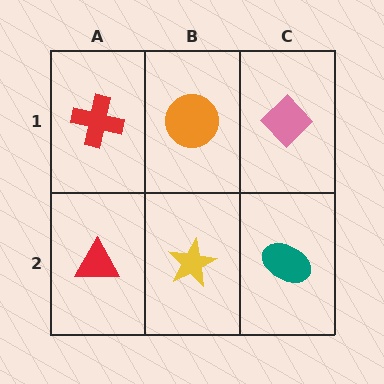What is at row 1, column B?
An orange circle.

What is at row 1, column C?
A pink diamond.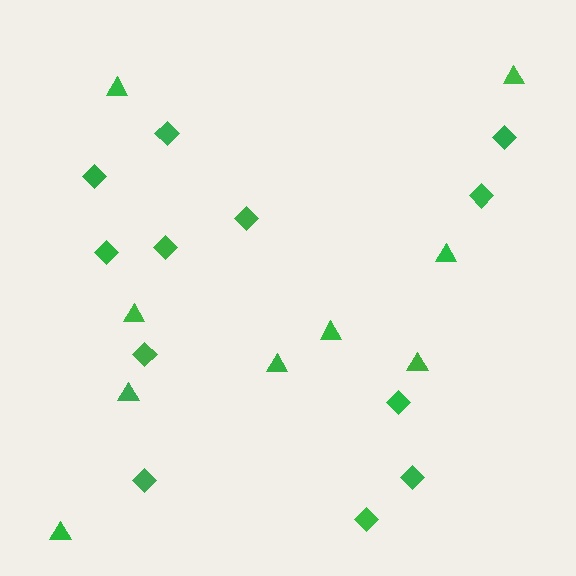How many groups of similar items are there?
There are 2 groups: one group of diamonds (12) and one group of triangles (9).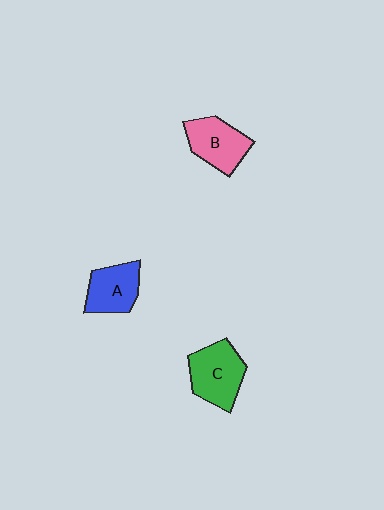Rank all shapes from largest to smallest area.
From largest to smallest: C (green), B (pink), A (blue).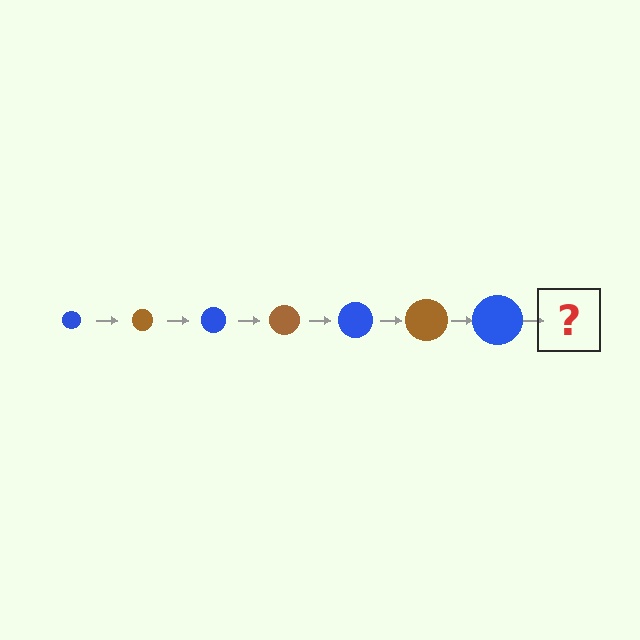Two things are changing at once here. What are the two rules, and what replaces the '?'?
The two rules are that the circle grows larger each step and the color cycles through blue and brown. The '?' should be a brown circle, larger than the previous one.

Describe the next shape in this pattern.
It should be a brown circle, larger than the previous one.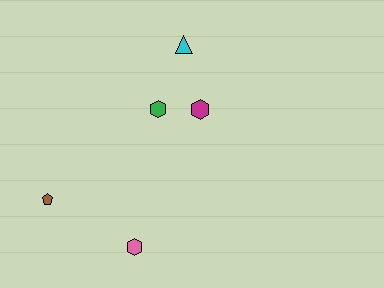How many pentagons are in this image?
There is 1 pentagon.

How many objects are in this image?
There are 5 objects.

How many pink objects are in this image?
There is 1 pink object.